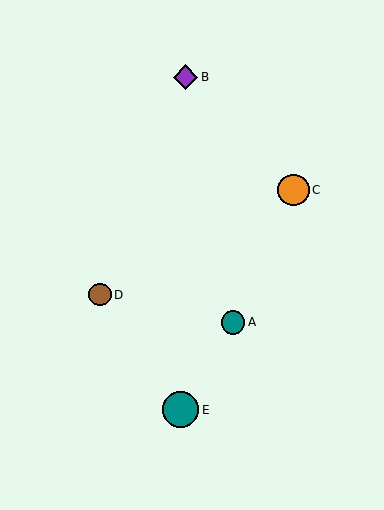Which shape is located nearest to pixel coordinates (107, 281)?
The brown circle (labeled D) at (100, 295) is nearest to that location.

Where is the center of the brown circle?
The center of the brown circle is at (100, 295).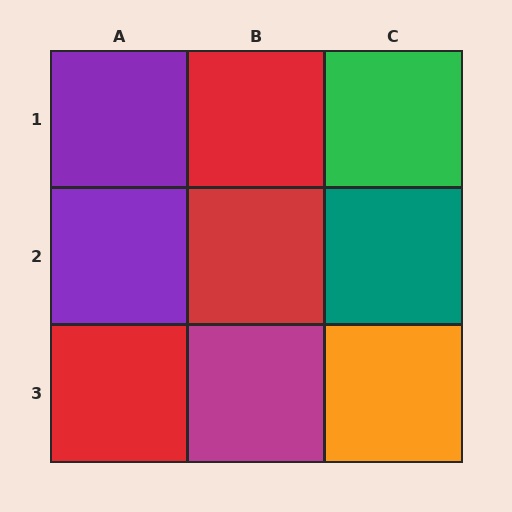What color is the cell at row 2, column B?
Red.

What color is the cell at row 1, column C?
Green.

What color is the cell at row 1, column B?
Red.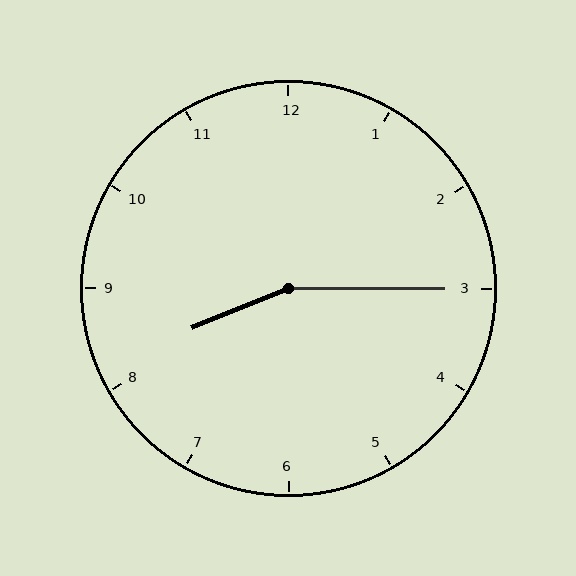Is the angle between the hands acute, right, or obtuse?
It is obtuse.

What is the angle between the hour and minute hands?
Approximately 158 degrees.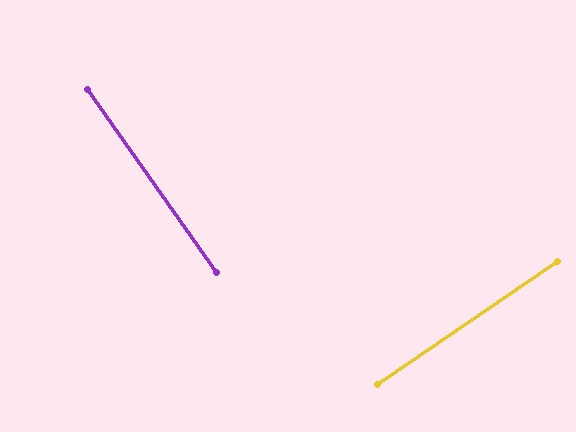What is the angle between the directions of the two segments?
Approximately 89 degrees.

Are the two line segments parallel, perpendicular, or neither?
Perpendicular — they meet at approximately 89°.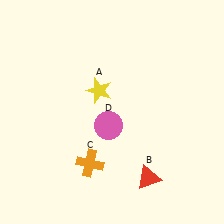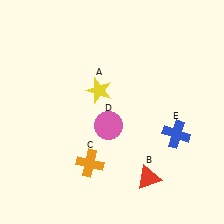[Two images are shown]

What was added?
A blue cross (E) was added in Image 2.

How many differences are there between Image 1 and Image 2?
There is 1 difference between the two images.